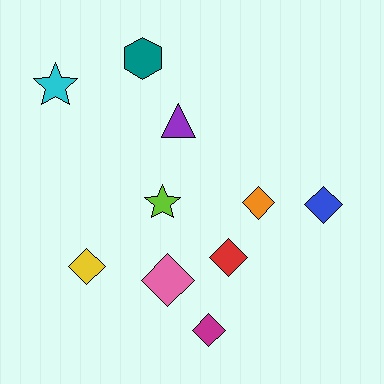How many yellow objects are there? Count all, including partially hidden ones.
There is 1 yellow object.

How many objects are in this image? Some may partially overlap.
There are 10 objects.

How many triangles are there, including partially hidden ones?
There is 1 triangle.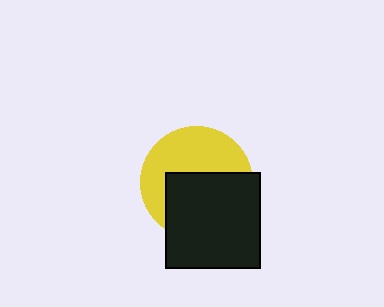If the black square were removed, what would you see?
You would see the complete yellow circle.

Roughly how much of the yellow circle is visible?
About half of it is visible (roughly 49%).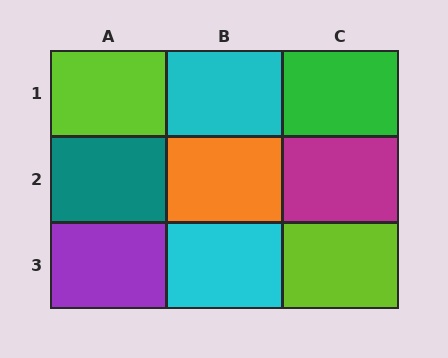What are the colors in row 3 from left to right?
Purple, cyan, lime.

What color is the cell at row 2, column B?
Orange.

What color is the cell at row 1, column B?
Cyan.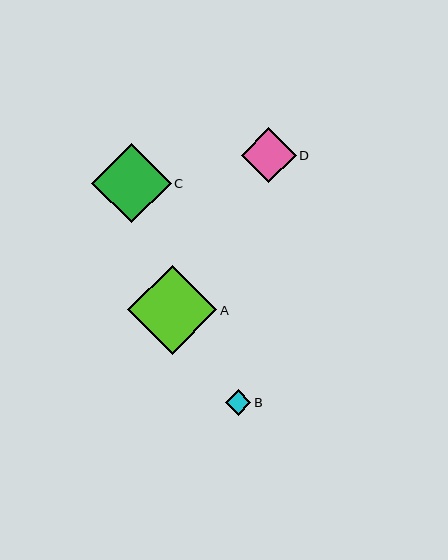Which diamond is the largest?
Diamond A is the largest with a size of approximately 89 pixels.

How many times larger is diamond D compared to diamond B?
Diamond D is approximately 2.2 times the size of diamond B.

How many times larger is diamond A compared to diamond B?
Diamond A is approximately 3.5 times the size of diamond B.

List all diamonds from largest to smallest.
From largest to smallest: A, C, D, B.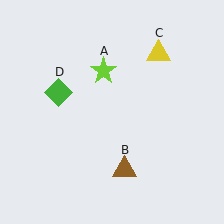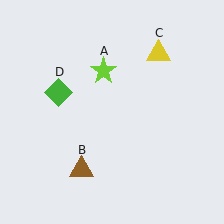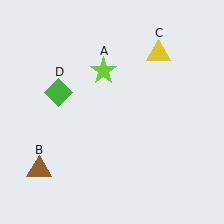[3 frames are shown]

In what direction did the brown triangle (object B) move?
The brown triangle (object B) moved left.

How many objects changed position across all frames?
1 object changed position: brown triangle (object B).